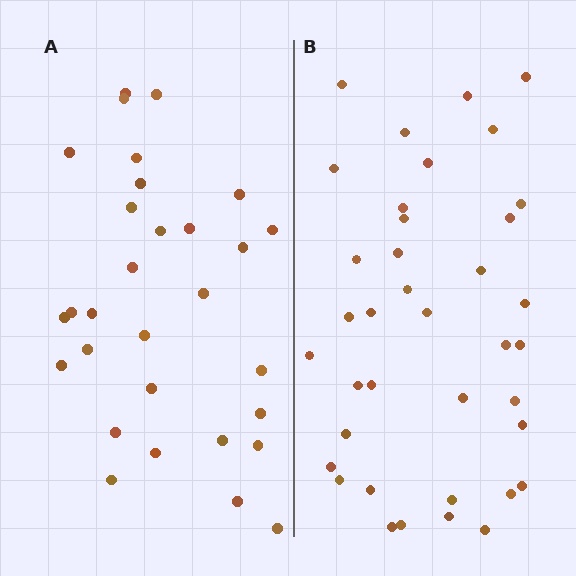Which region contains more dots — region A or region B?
Region B (the right region) has more dots.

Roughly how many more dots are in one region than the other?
Region B has roughly 8 or so more dots than region A.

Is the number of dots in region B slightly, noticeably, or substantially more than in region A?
Region B has noticeably more, but not dramatically so. The ratio is roughly 1.3 to 1.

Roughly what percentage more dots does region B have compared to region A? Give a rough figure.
About 25% more.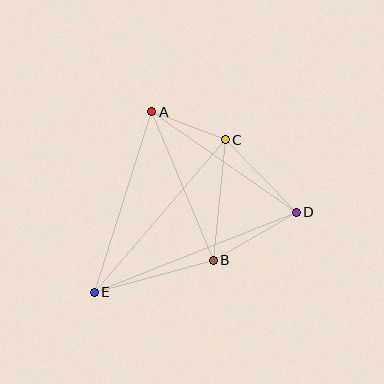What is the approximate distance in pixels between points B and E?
The distance between B and E is approximately 123 pixels.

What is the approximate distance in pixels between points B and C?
The distance between B and C is approximately 121 pixels.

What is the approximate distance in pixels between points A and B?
The distance between A and B is approximately 161 pixels.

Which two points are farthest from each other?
Points D and E are farthest from each other.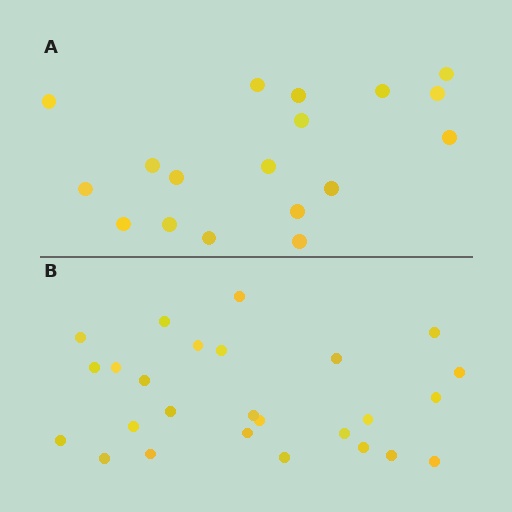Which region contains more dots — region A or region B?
Region B (the bottom region) has more dots.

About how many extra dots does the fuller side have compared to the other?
Region B has roughly 8 or so more dots than region A.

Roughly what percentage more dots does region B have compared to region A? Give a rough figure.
About 45% more.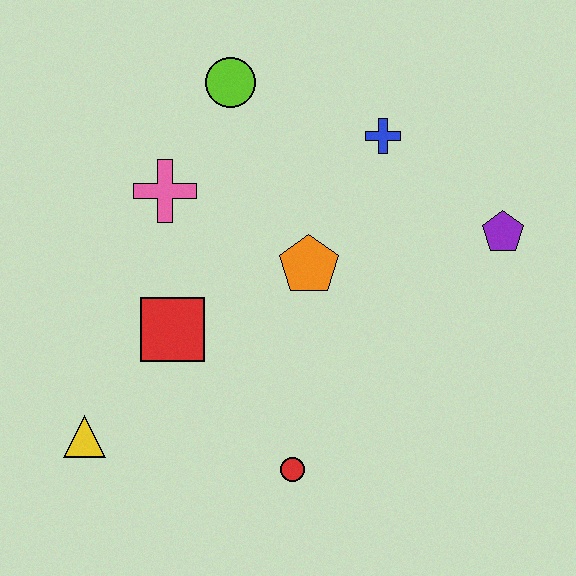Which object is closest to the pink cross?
The lime circle is closest to the pink cross.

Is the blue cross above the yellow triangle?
Yes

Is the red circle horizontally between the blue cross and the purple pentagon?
No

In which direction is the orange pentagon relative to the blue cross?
The orange pentagon is below the blue cross.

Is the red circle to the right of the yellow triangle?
Yes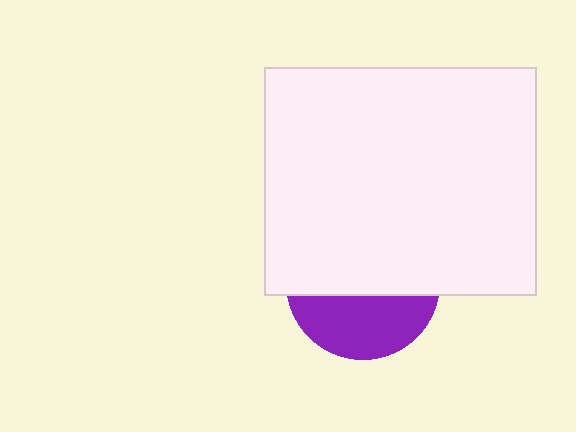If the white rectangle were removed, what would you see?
You would see the complete purple circle.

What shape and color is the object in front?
The object in front is a white rectangle.